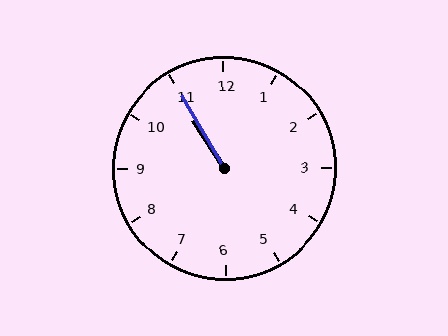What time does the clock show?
10:55.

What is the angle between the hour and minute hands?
Approximately 2 degrees.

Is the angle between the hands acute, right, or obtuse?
It is acute.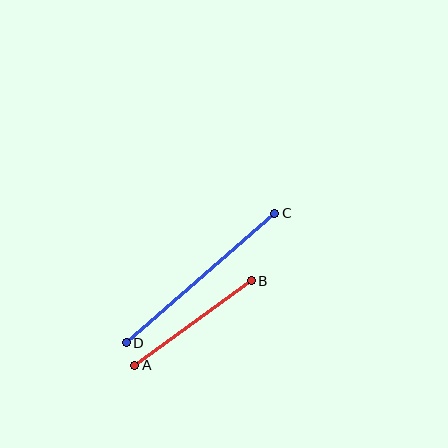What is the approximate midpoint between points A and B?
The midpoint is at approximately (193, 323) pixels.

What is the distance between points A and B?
The distance is approximately 144 pixels.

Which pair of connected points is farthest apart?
Points C and D are farthest apart.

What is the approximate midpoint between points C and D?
The midpoint is at approximately (200, 278) pixels.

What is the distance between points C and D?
The distance is approximately 197 pixels.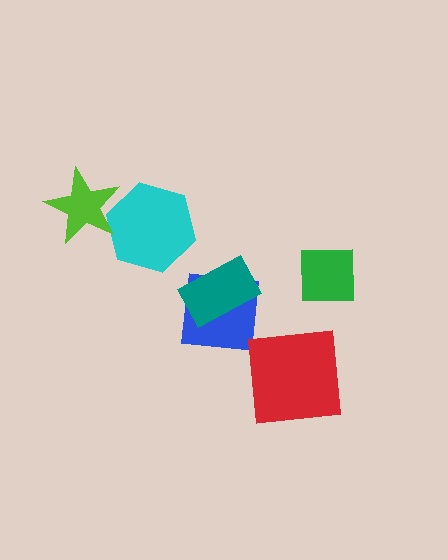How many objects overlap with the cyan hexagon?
1 object overlaps with the cyan hexagon.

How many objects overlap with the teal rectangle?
1 object overlaps with the teal rectangle.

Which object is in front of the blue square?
The teal rectangle is in front of the blue square.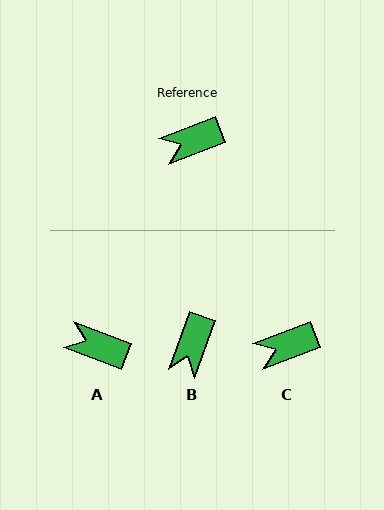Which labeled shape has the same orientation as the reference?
C.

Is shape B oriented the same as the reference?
No, it is off by about 50 degrees.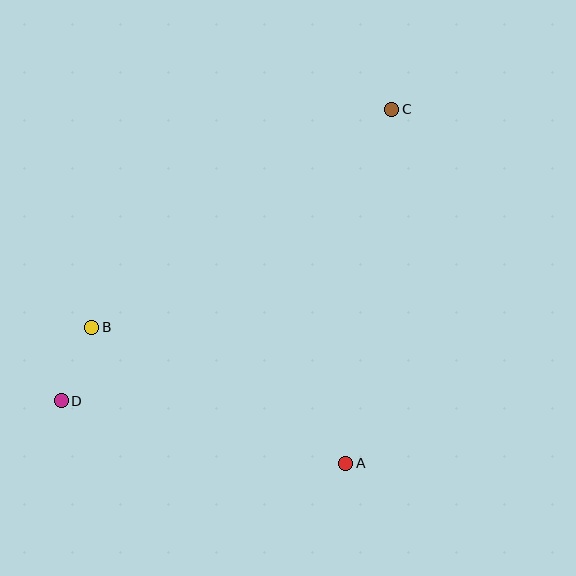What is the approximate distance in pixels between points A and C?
The distance between A and C is approximately 357 pixels.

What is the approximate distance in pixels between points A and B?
The distance between A and B is approximately 288 pixels.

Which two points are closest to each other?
Points B and D are closest to each other.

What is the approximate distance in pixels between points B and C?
The distance between B and C is approximately 371 pixels.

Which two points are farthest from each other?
Points C and D are farthest from each other.